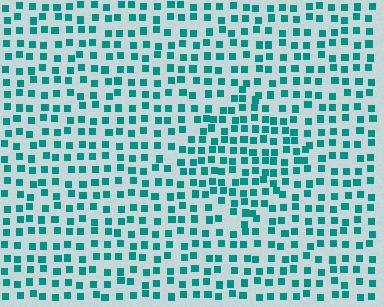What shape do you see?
I see a diamond.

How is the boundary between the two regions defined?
The boundary is defined by a change in element density (approximately 1.5x ratio). All elements are the same color, size, and shape.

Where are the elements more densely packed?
The elements are more densely packed inside the diamond boundary.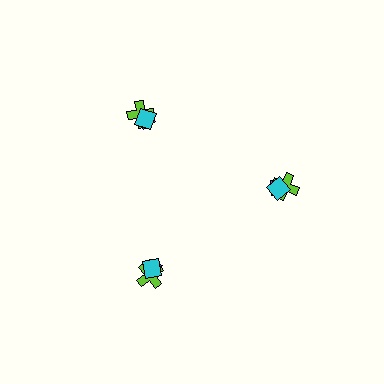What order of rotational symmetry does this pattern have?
This pattern has 3-fold rotational symmetry.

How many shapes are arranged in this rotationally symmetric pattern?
There are 9 shapes, arranged in 3 groups of 3.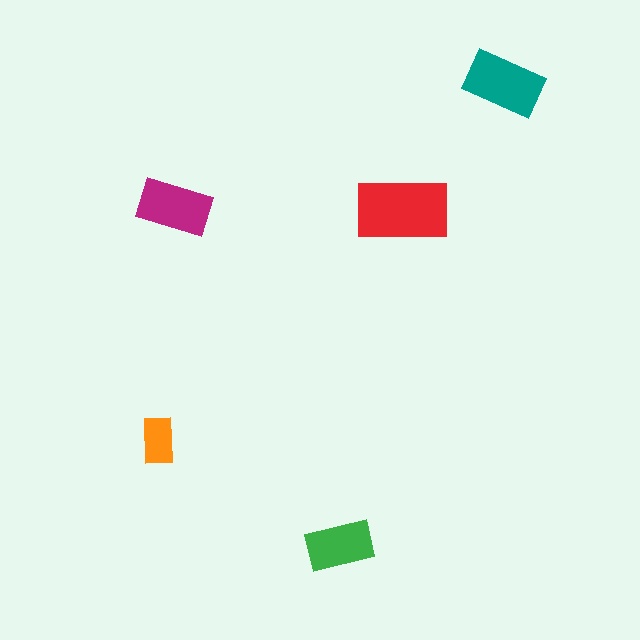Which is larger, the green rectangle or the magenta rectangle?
The magenta one.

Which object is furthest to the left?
The orange rectangle is leftmost.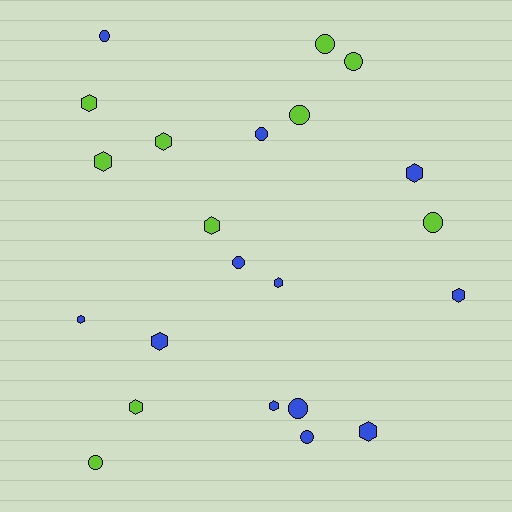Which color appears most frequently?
Blue, with 12 objects.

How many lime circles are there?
There are 5 lime circles.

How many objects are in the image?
There are 22 objects.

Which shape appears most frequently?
Hexagon, with 12 objects.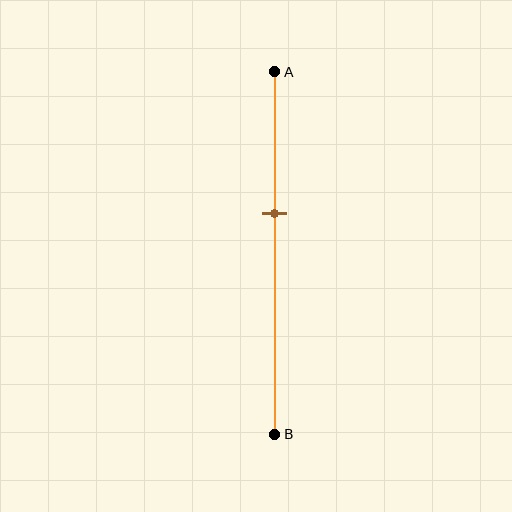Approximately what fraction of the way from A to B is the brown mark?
The brown mark is approximately 40% of the way from A to B.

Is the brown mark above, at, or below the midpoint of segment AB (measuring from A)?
The brown mark is above the midpoint of segment AB.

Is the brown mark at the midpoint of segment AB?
No, the mark is at about 40% from A, not at the 50% midpoint.